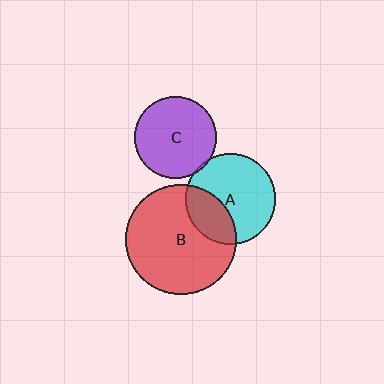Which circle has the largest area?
Circle B (red).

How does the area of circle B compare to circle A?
Approximately 1.5 times.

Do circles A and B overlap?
Yes.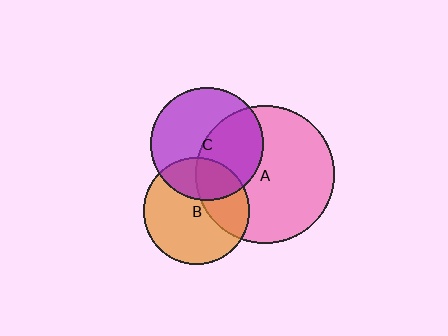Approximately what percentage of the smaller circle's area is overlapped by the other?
Approximately 35%.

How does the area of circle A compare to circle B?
Approximately 1.7 times.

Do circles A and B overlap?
Yes.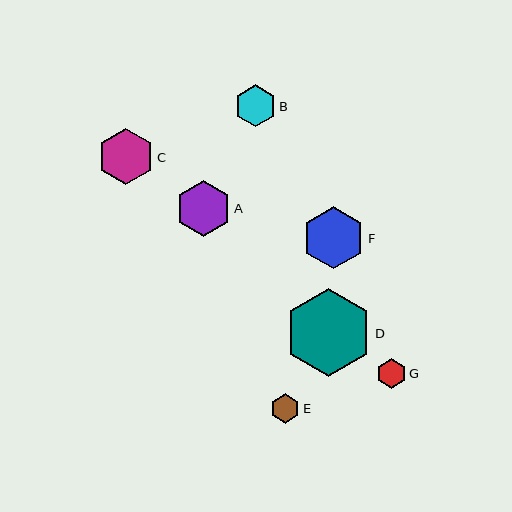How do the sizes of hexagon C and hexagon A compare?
Hexagon C and hexagon A are approximately the same size.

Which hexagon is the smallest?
Hexagon E is the smallest with a size of approximately 29 pixels.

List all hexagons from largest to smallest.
From largest to smallest: D, F, C, A, B, G, E.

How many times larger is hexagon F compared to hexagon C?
Hexagon F is approximately 1.1 times the size of hexagon C.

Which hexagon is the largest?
Hexagon D is the largest with a size of approximately 88 pixels.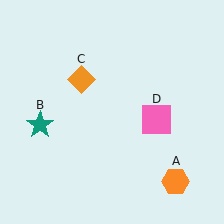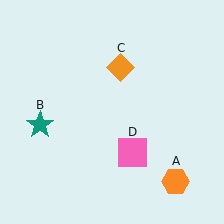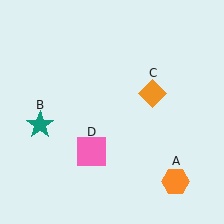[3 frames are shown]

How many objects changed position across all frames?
2 objects changed position: orange diamond (object C), pink square (object D).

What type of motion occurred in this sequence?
The orange diamond (object C), pink square (object D) rotated clockwise around the center of the scene.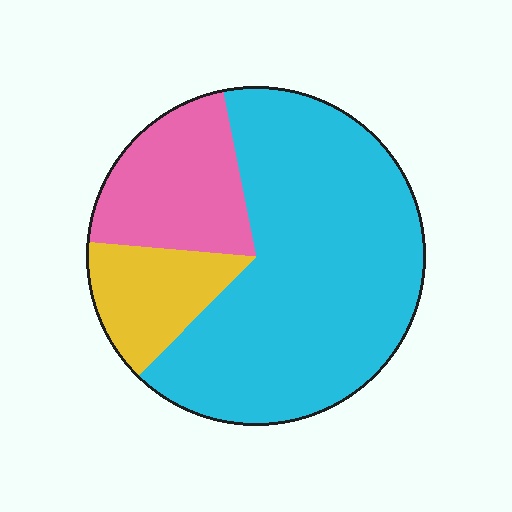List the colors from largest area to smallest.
From largest to smallest: cyan, pink, yellow.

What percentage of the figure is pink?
Pink covers 21% of the figure.